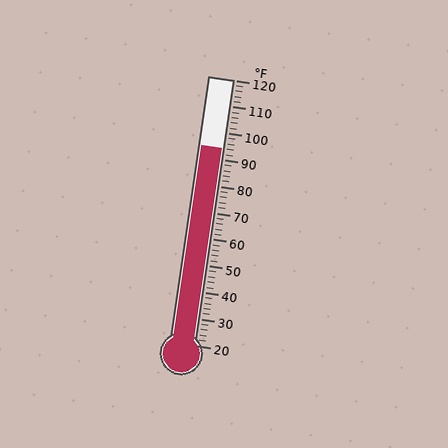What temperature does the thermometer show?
The thermometer shows approximately 94°F.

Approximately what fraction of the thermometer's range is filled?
The thermometer is filled to approximately 75% of its range.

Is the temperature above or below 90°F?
The temperature is above 90°F.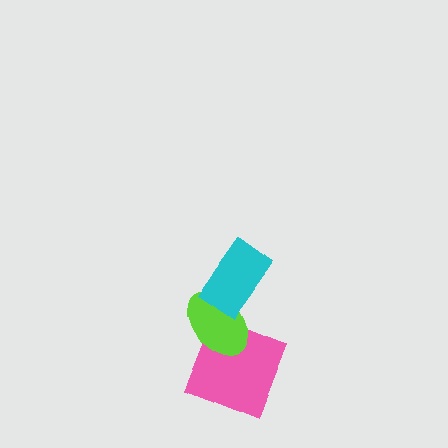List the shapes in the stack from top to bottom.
From top to bottom: the cyan rectangle, the lime ellipse, the pink square.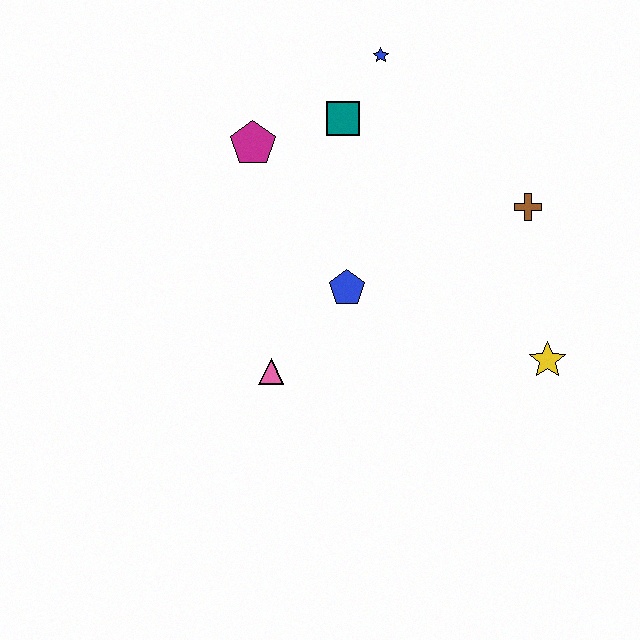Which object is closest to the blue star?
The teal square is closest to the blue star.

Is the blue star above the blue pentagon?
Yes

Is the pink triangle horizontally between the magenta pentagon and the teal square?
Yes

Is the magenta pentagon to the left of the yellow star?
Yes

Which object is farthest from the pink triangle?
The blue star is farthest from the pink triangle.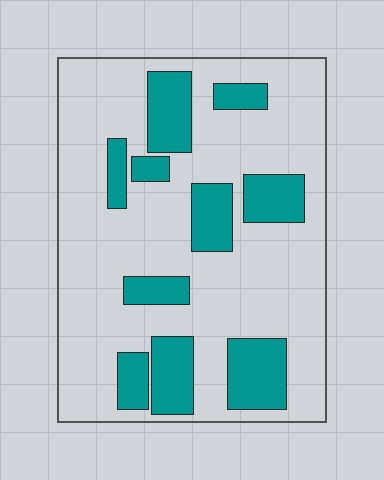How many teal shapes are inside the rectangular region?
10.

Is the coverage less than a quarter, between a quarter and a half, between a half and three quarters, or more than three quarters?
Between a quarter and a half.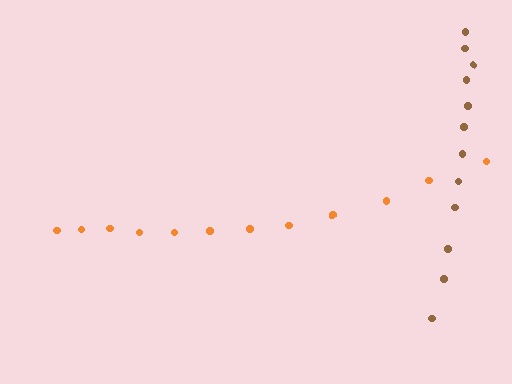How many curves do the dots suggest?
There are 2 distinct paths.